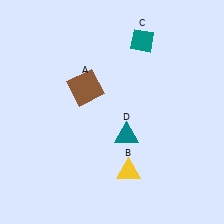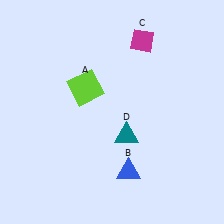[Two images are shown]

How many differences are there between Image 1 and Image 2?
There are 3 differences between the two images.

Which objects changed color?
A changed from brown to lime. B changed from yellow to blue. C changed from teal to magenta.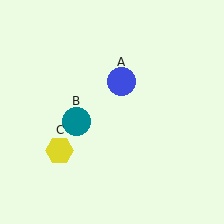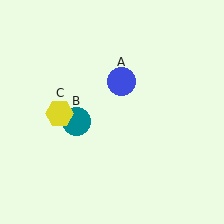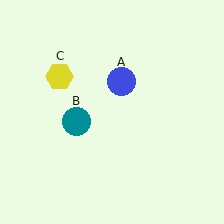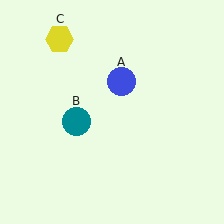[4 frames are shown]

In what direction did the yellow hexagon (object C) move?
The yellow hexagon (object C) moved up.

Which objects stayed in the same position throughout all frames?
Blue circle (object A) and teal circle (object B) remained stationary.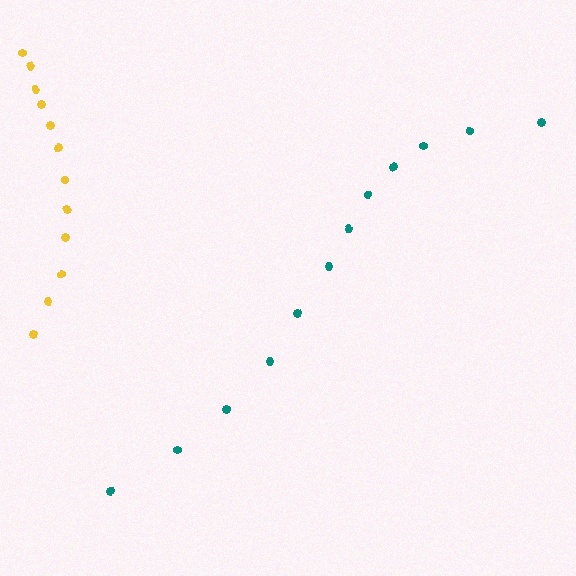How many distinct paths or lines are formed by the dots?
There are 2 distinct paths.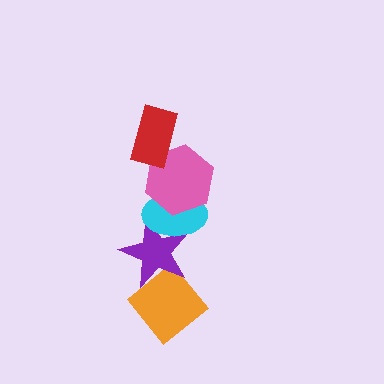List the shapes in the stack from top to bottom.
From top to bottom: the red rectangle, the pink hexagon, the cyan ellipse, the purple star, the orange diamond.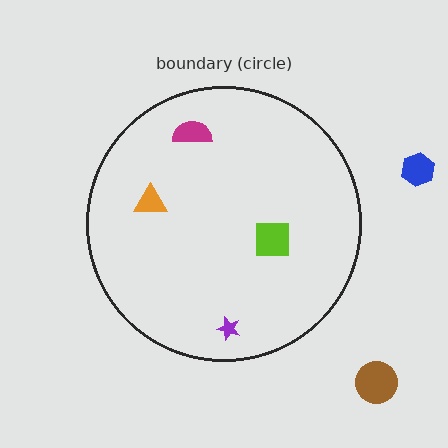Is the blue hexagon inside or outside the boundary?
Outside.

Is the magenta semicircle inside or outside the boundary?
Inside.